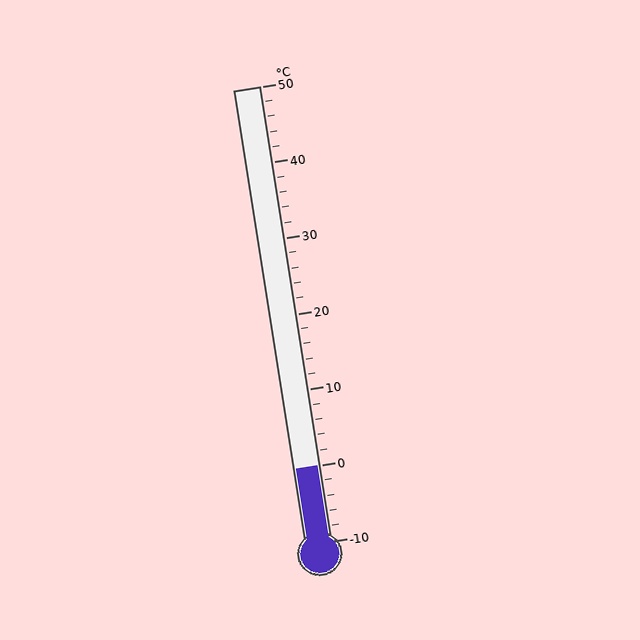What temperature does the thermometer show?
The thermometer shows approximately 0°C.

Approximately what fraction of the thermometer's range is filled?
The thermometer is filled to approximately 15% of its range.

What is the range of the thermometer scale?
The thermometer scale ranges from -10°C to 50°C.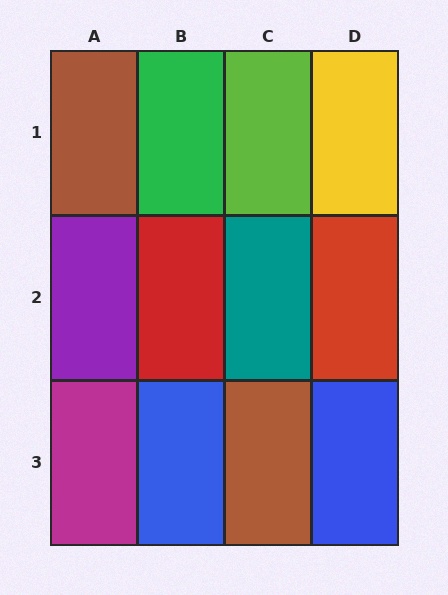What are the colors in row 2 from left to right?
Purple, red, teal, red.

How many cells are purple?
1 cell is purple.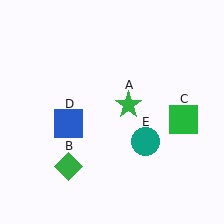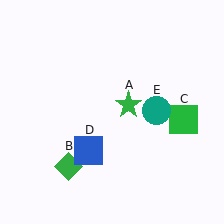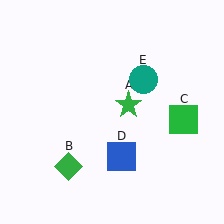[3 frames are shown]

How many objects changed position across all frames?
2 objects changed position: blue square (object D), teal circle (object E).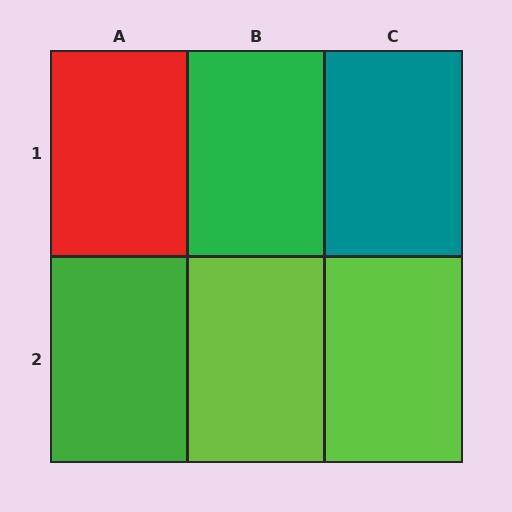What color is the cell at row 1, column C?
Teal.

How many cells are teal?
1 cell is teal.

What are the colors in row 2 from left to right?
Green, lime, lime.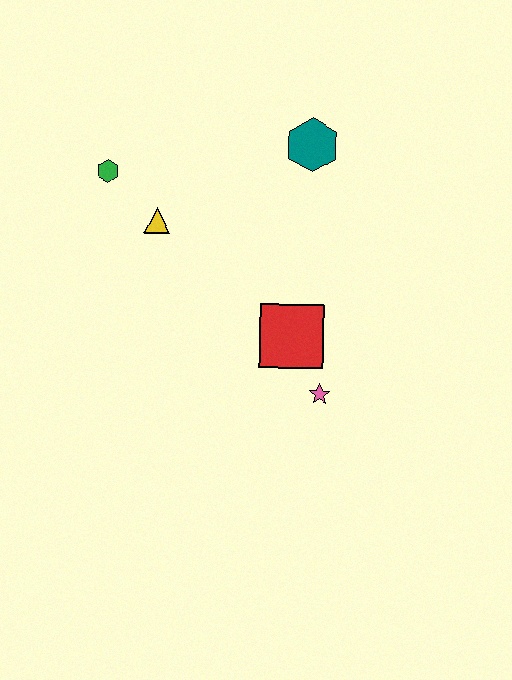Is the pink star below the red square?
Yes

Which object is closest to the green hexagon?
The yellow triangle is closest to the green hexagon.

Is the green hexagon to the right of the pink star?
No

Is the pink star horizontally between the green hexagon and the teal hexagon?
No